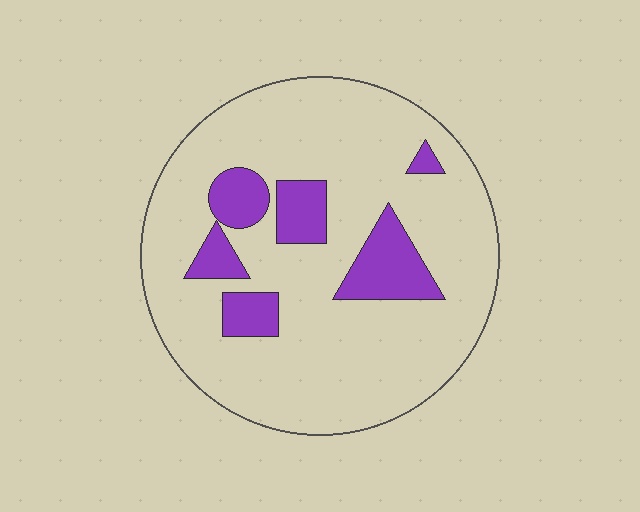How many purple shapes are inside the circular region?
6.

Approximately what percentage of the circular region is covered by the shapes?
Approximately 15%.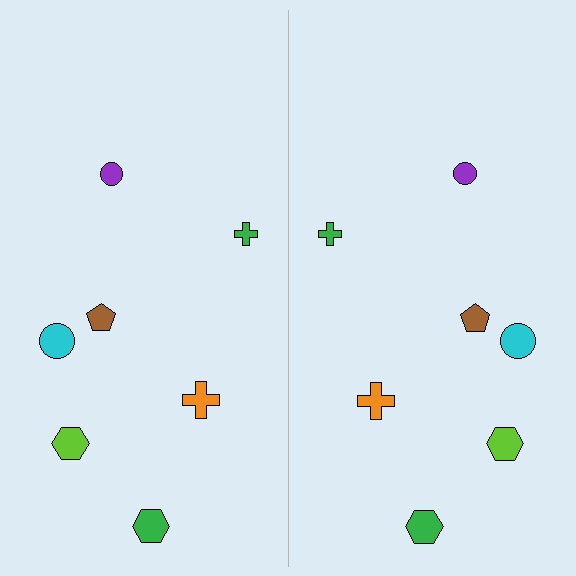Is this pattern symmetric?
Yes, this pattern has bilateral (reflection) symmetry.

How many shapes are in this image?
There are 14 shapes in this image.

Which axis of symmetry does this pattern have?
The pattern has a vertical axis of symmetry running through the center of the image.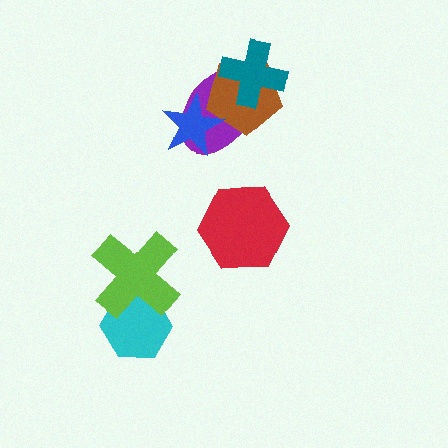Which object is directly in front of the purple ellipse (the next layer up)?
The brown pentagon is directly in front of the purple ellipse.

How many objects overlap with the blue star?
2 objects overlap with the blue star.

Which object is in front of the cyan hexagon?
The lime cross is in front of the cyan hexagon.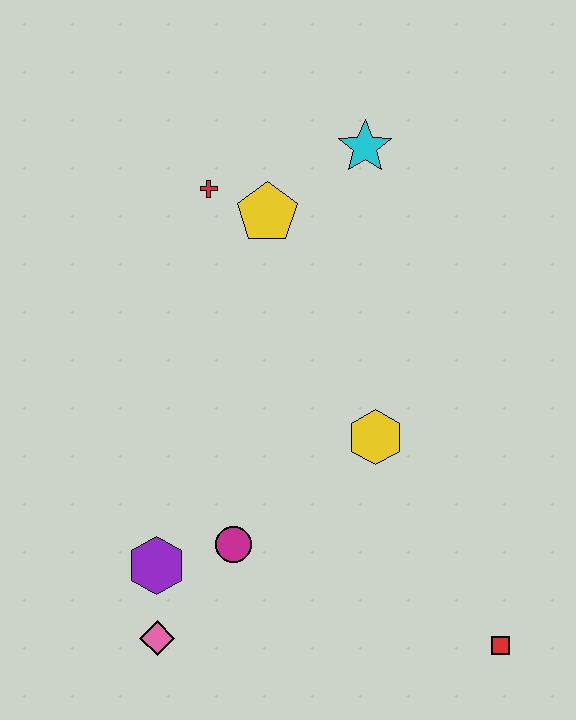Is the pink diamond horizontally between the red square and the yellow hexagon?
No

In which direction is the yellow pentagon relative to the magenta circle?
The yellow pentagon is above the magenta circle.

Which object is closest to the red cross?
The yellow pentagon is closest to the red cross.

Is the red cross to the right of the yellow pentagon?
No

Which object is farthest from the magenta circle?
The cyan star is farthest from the magenta circle.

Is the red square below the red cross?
Yes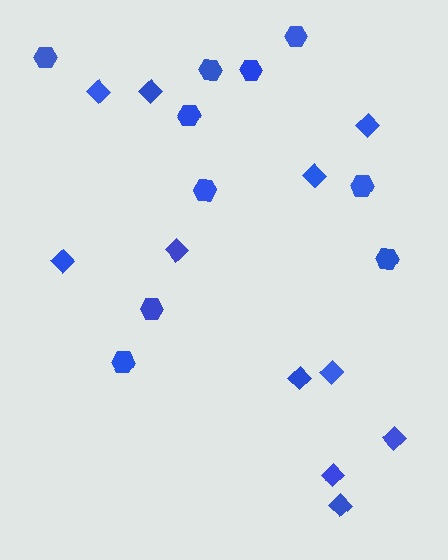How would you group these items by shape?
There are 2 groups: one group of diamonds (11) and one group of hexagons (10).